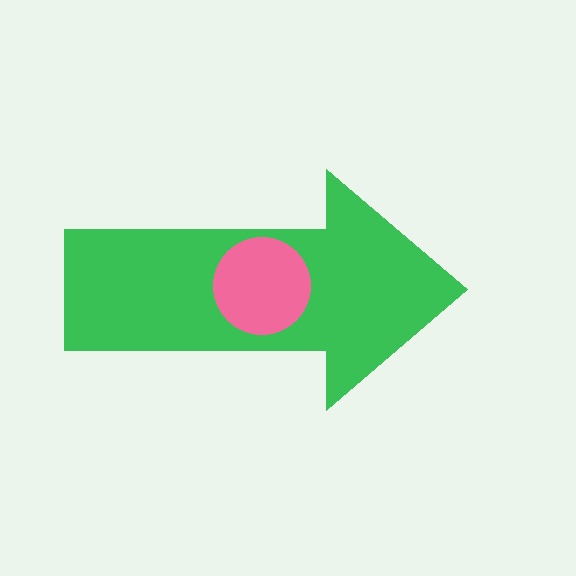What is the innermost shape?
The pink circle.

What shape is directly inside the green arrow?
The pink circle.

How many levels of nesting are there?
2.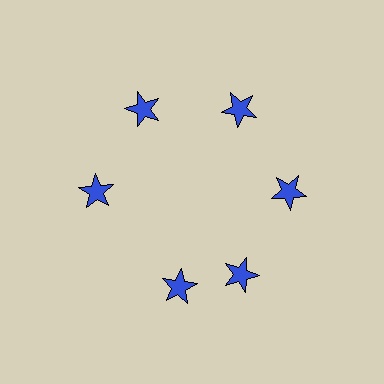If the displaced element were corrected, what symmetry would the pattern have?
It would have 6-fold rotational symmetry — the pattern would map onto itself every 60 degrees.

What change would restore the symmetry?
The symmetry would be restored by rotating it back into even spacing with its neighbors so that all 6 stars sit at equal angles and equal distance from the center.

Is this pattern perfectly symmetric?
No. The 6 blue stars are arranged in a ring, but one element near the 7 o'clock position is rotated out of alignment along the ring, breaking the 6-fold rotational symmetry.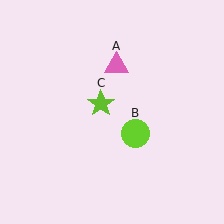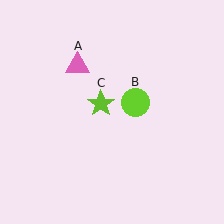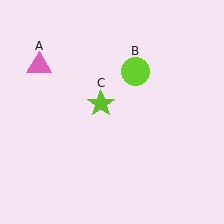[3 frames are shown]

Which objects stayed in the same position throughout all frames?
Lime star (object C) remained stationary.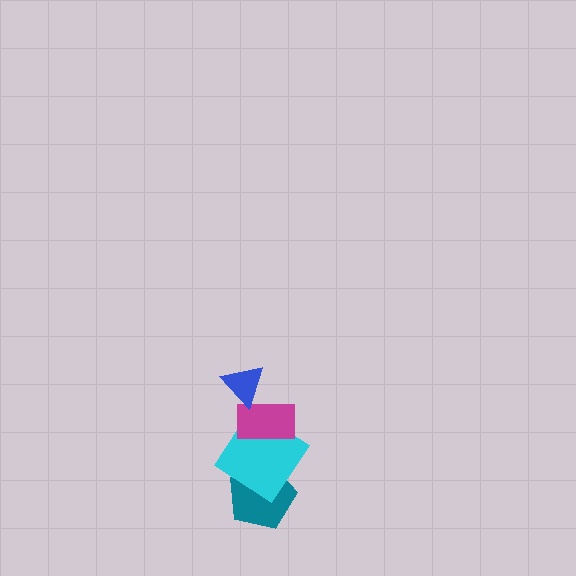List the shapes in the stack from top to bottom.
From top to bottom: the blue triangle, the magenta rectangle, the cyan diamond, the teal pentagon.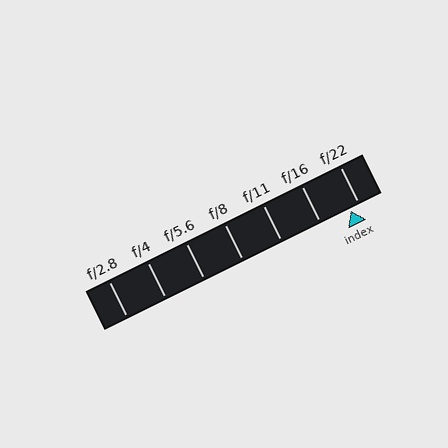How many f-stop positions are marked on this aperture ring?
There are 7 f-stop positions marked.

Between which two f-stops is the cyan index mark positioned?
The index mark is between f/16 and f/22.